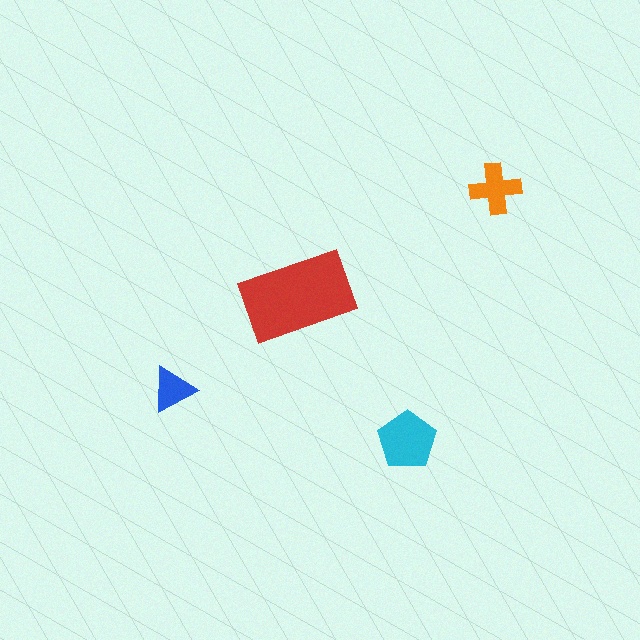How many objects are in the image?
There are 4 objects in the image.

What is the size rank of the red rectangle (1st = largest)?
1st.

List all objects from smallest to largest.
The blue triangle, the orange cross, the cyan pentagon, the red rectangle.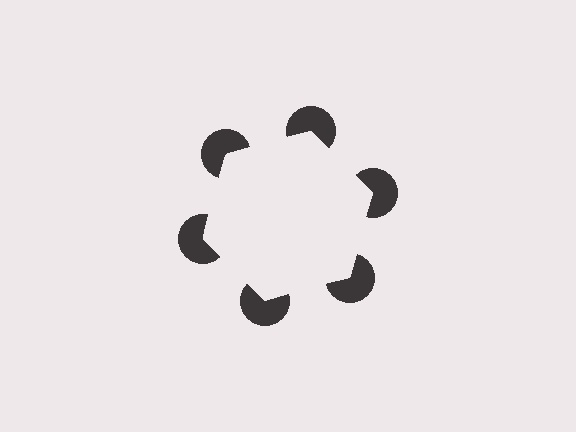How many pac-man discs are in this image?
There are 6 — one at each vertex of the illusory hexagon.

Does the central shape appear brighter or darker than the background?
It typically appears slightly brighter than the background, even though no actual brightness change is drawn.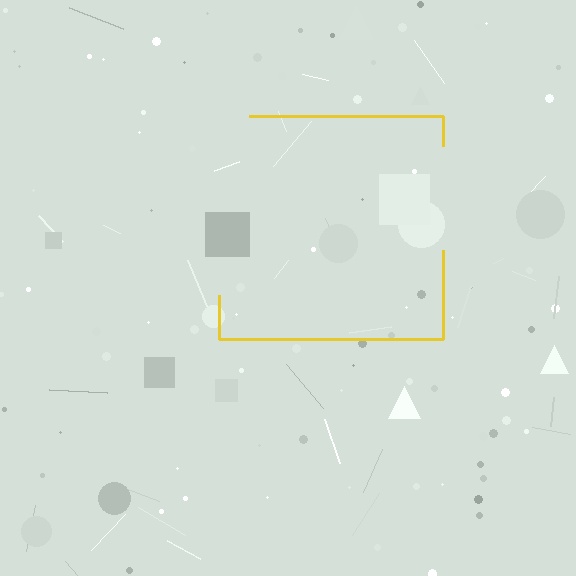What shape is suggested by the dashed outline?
The dashed outline suggests a square.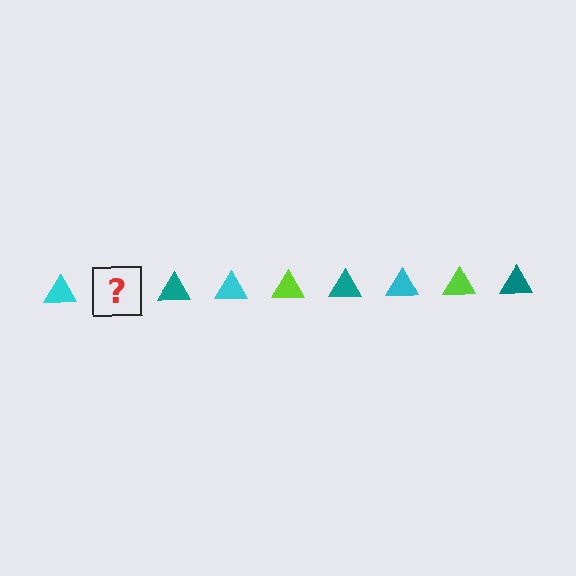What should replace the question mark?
The question mark should be replaced with a lime triangle.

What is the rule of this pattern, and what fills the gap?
The rule is that the pattern cycles through cyan, lime, teal triangles. The gap should be filled with a lime triangle.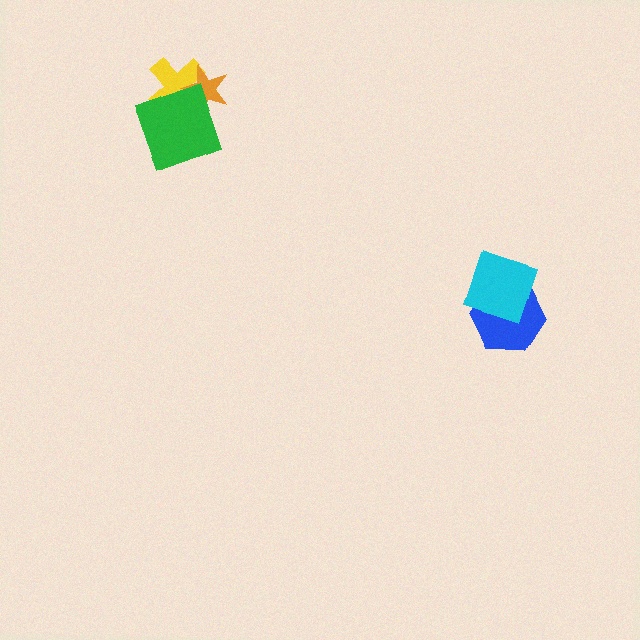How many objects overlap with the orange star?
2 objects overlap with the orange star.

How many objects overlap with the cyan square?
1 object overlaps with the cyan square.